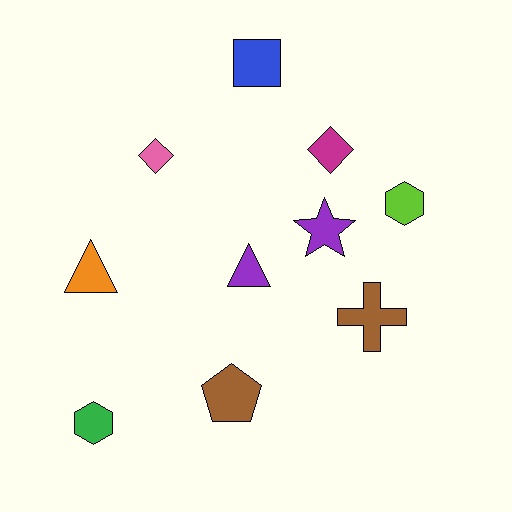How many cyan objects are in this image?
There are no cyan objects.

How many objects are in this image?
There are 10 objects.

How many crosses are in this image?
There is 1 cross.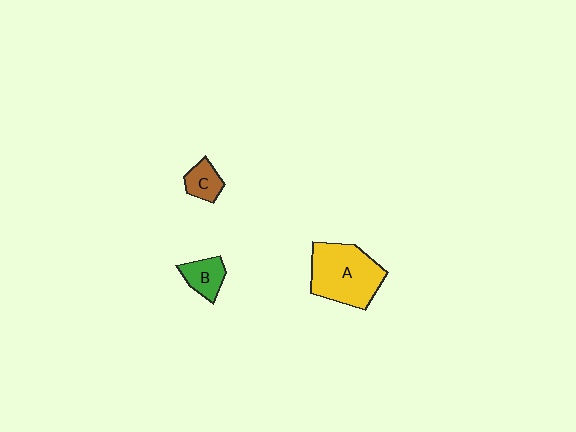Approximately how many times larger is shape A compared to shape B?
Approximately 2.8 times.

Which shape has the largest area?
Shape A (yellow).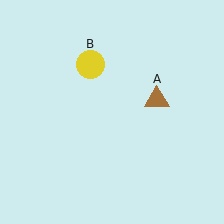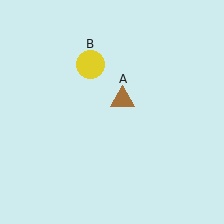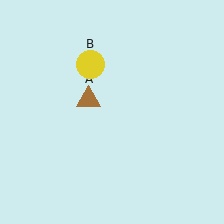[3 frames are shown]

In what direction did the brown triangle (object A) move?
The brown triangle (object A) moved left.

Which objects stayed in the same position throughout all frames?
Yellow circle (object B) remained stationary.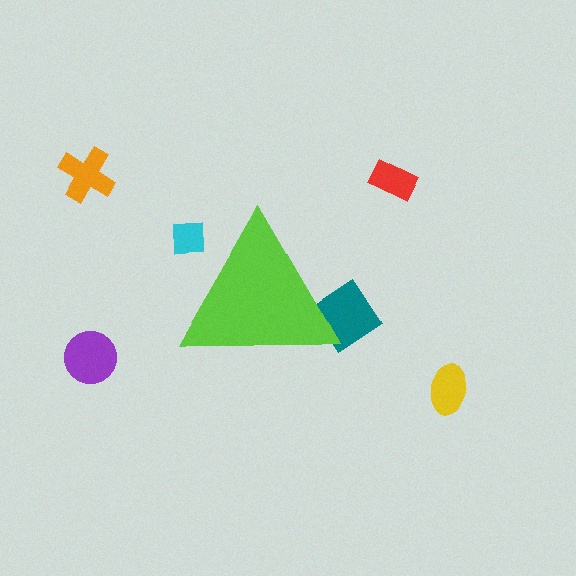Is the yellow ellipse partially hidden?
No, the yellow ellipse is fully visible.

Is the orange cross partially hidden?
No, the orange cross is fully visible.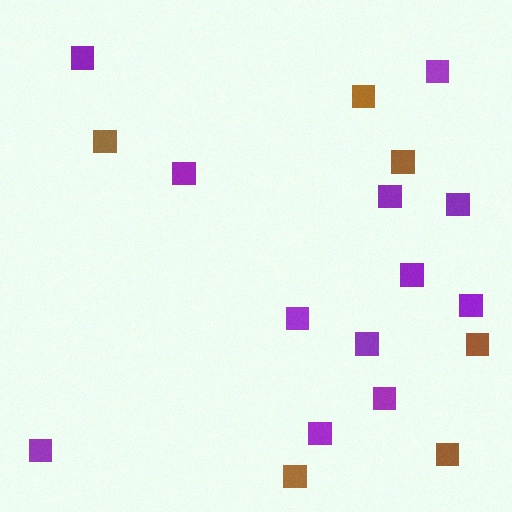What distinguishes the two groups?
There are 2 groups: one group of brown squares (6) and one group of purple squares (12).